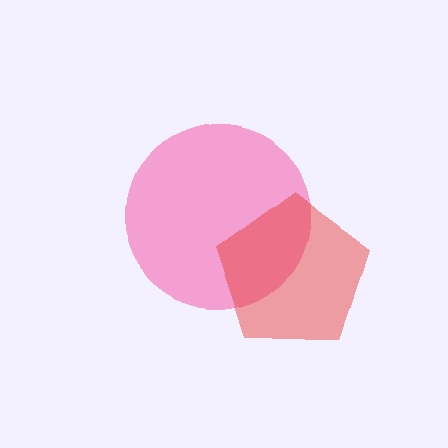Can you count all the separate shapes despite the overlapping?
Yes, there are 2 separate shapes.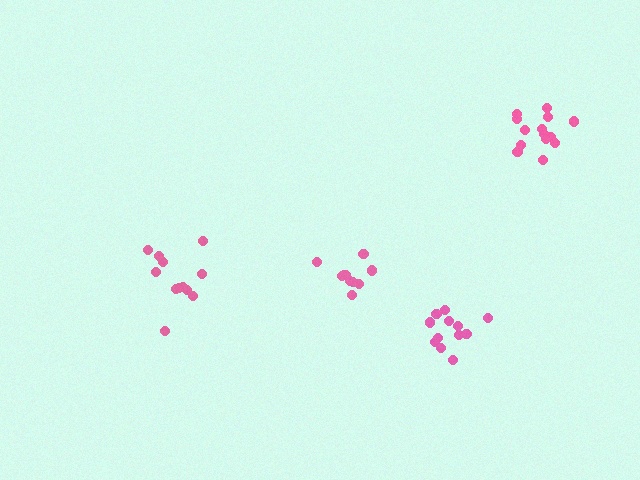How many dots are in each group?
Group 1: 12 dots, Group 2: 10 dots, Group 3: 15 dots, Group 4: 13 dots (50 total).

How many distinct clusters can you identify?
There are 4 distinct clusters.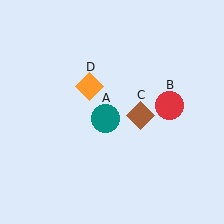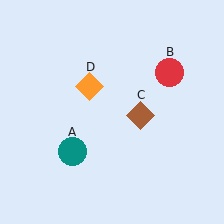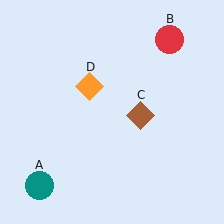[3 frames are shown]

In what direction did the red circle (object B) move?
The red circle (object B) moved up.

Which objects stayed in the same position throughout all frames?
Brown diamond (object C) and orange diamond (object D) remained stationary.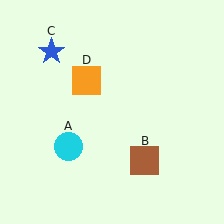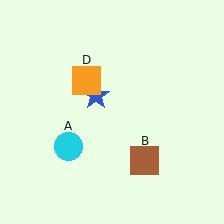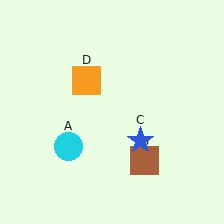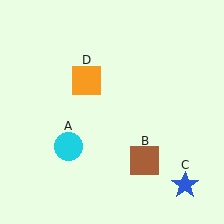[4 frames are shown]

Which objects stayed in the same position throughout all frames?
Cyan circle (object A) and brown square (object B) and orange square (object D) remained stationary.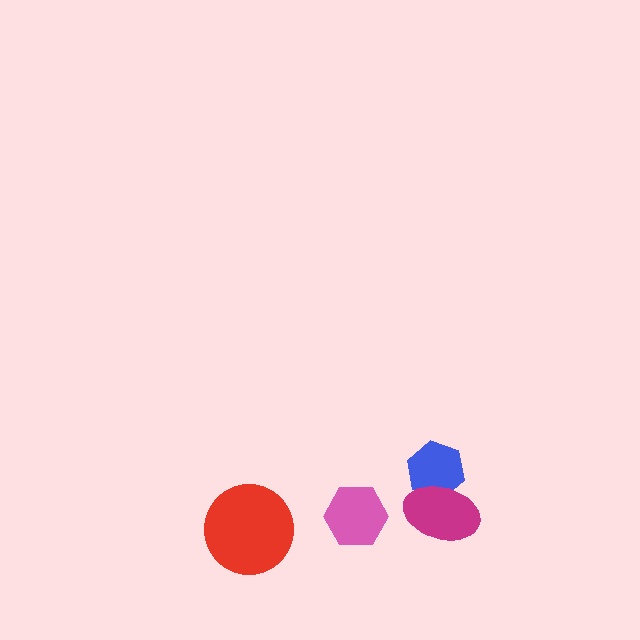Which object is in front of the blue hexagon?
The magenta ellipse is in front of the blue hexagon.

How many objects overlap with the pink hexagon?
0 objects overlap with the pink hexagon.